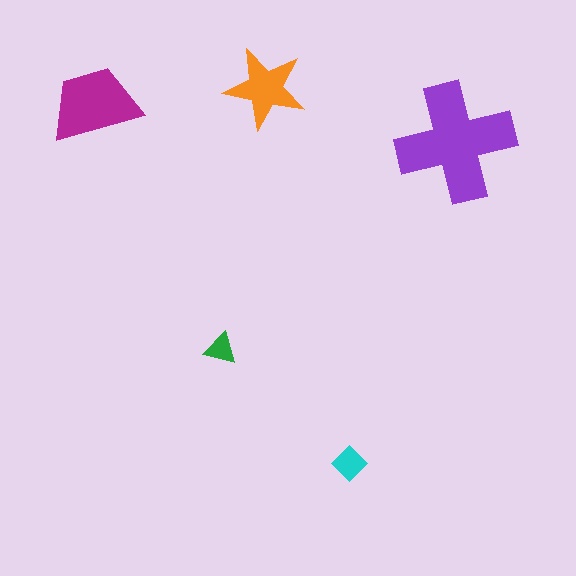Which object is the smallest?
The green triangle.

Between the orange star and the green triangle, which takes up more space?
The orange star.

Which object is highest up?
The orange star is topmost.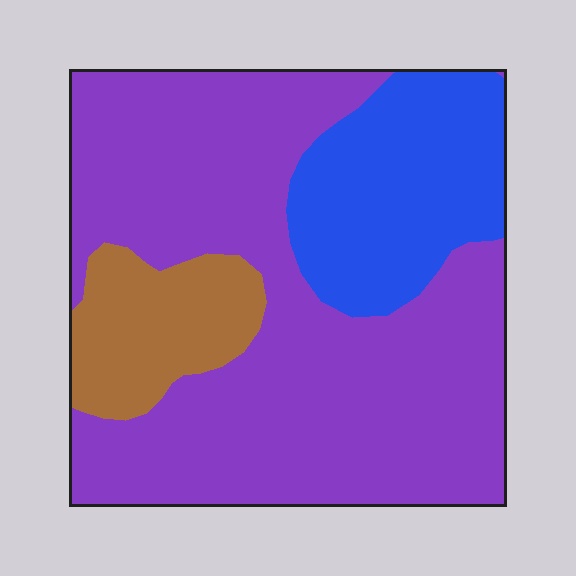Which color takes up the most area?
Purple, at roughly 65%.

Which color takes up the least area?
Brown, at roughly 15%.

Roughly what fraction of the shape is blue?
Blue covers around 20% of the shape.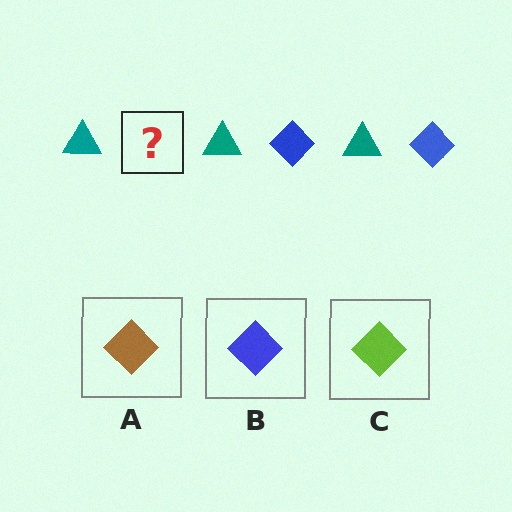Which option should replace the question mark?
Option B.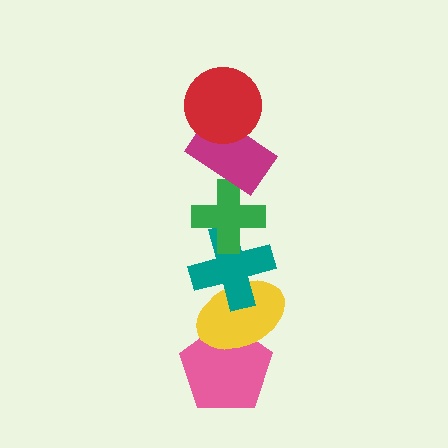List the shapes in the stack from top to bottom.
From top to bottom: the red circle, the magenta rectangle, the green cross, the teal cross, the yellow ellipse, the pink pentagon.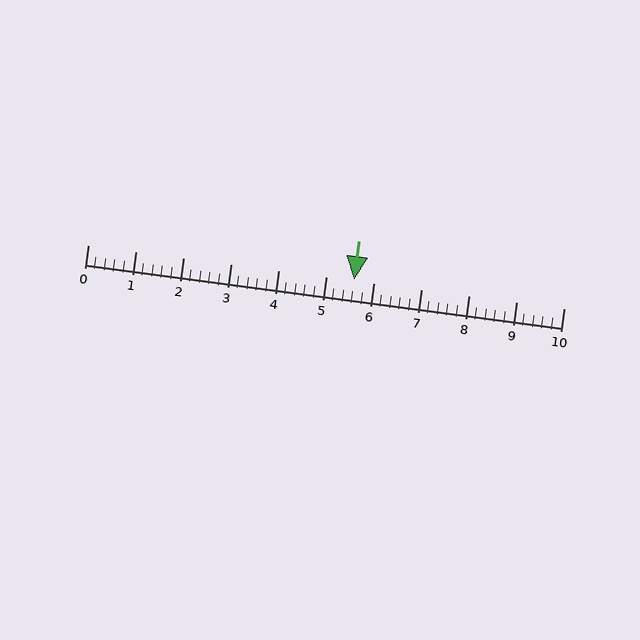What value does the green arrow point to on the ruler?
The green arrow points to approximately 5.6.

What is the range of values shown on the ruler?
The ruler shows values from 0 to 10.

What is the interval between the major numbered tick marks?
The major tick marks are spaced 1 units apart.